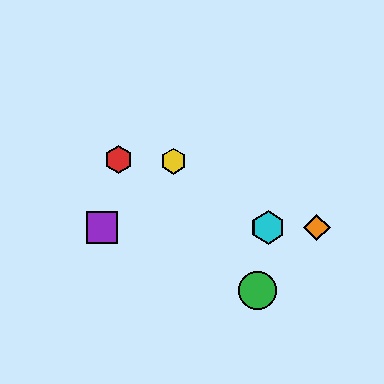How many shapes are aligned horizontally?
4 shapes (the blue hexagon, the purple square, the orange diamond, the cyan hexagon) are aligned horizontally.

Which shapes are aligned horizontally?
The blue hexagon, the purple square, the orange diamond, the cyan hexagon are aligned horizontally.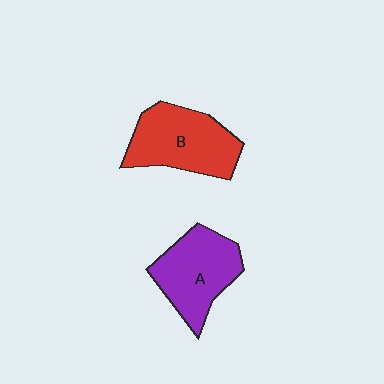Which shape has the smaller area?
Shape A (purple).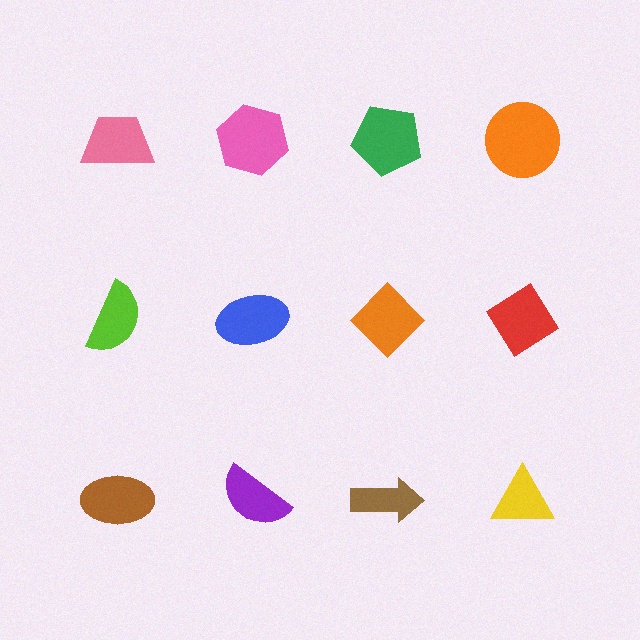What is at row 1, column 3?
A green pentagon.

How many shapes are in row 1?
4 shapes.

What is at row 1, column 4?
An orange circle.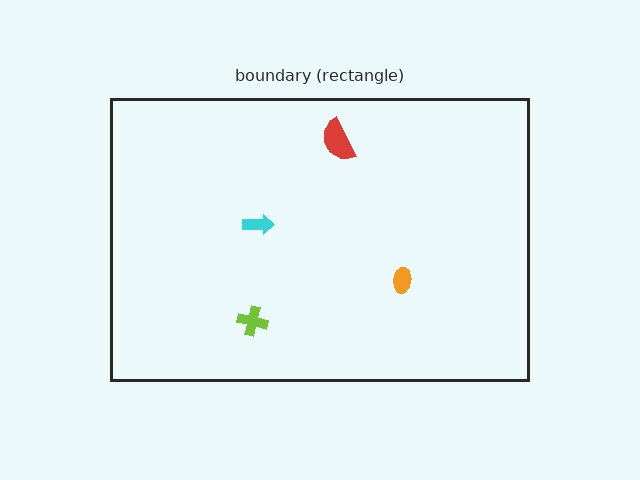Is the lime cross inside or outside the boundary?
Inside.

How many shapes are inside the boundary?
4 inside, 0 outside.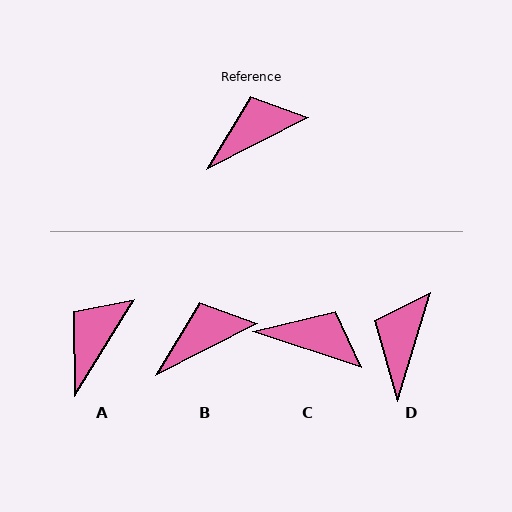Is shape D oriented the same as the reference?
No, it is off by about 47 degrees.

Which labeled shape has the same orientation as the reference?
B.